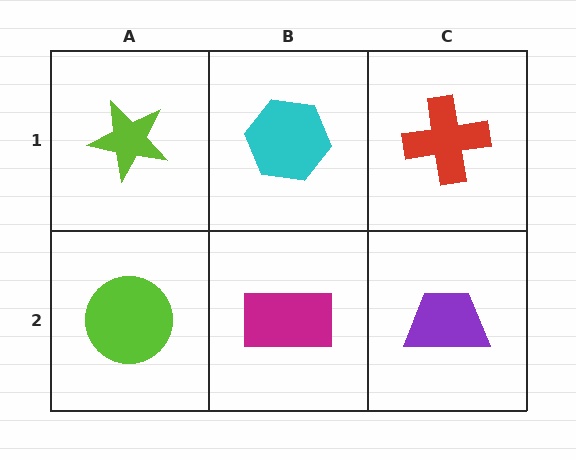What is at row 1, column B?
A cyan hexagon.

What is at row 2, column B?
A magenta rectangle.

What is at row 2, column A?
A lime circle.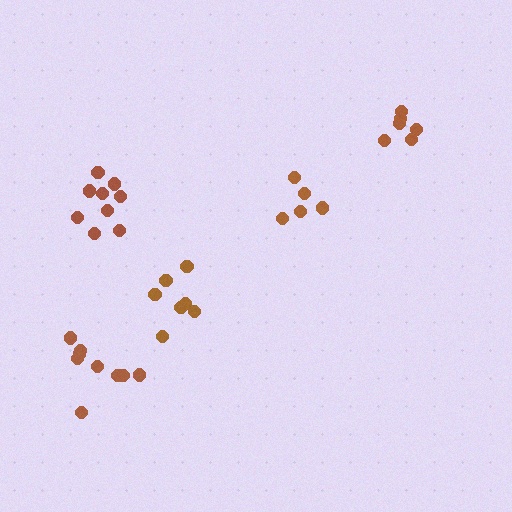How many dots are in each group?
Group 1: 7 dots, Group 2: 5 dots, Group 3: 6 dots, Group 4: 9 dots, Group 5: 9 dots (36 total).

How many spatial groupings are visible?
There are 5 spatial groupings.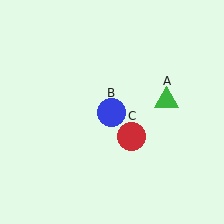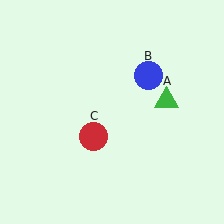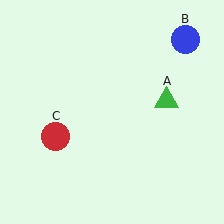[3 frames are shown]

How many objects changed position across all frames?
2 objects changed position: blue circle (object B), red circle (object C).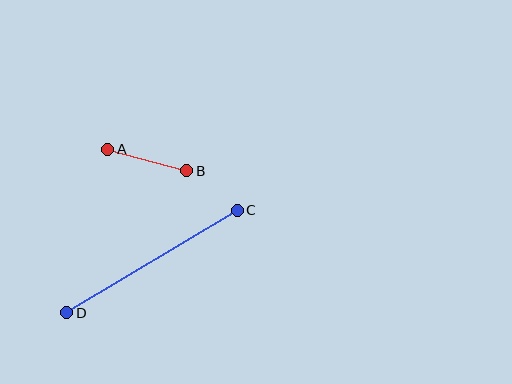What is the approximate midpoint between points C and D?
The midpoint is at approximately (152, 262) pixels.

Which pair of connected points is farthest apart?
Points C and D are farthest apart.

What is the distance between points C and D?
The distance is approximately 199 pixels.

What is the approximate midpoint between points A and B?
The midpoint is at approximately (147, 160) pixels.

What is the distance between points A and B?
The distance is approximately 82 pixels.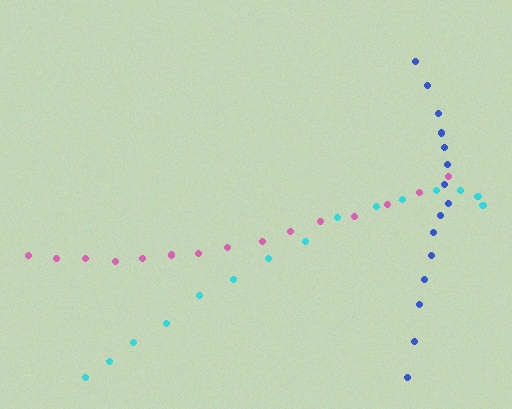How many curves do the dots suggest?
There are 3 distinct paths.